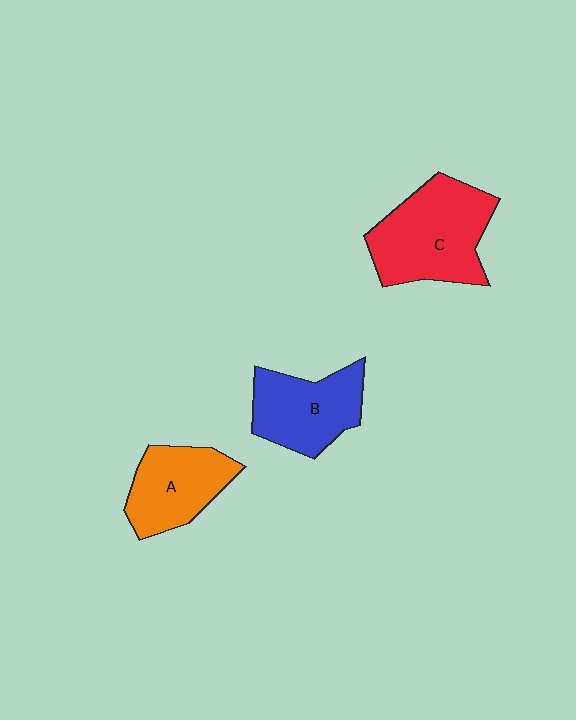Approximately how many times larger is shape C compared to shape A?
Approximately 1.4 times.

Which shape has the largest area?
Shape C (red).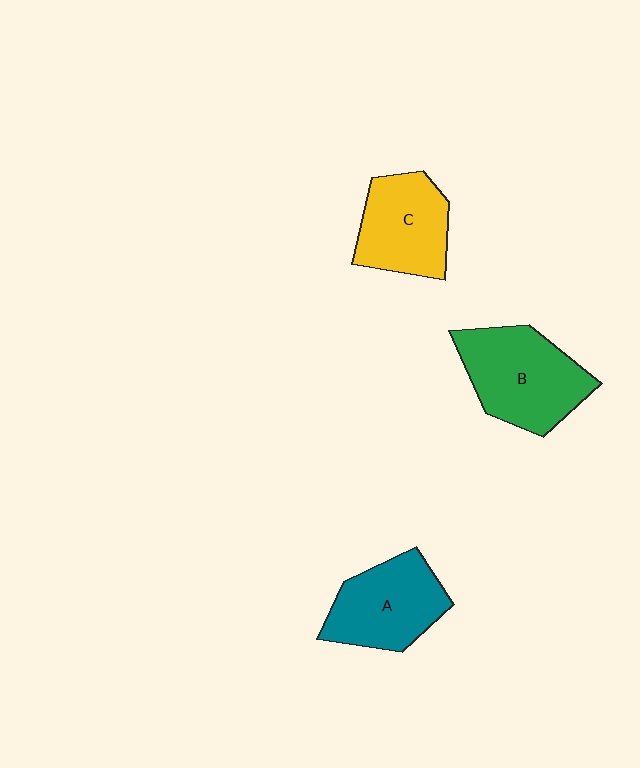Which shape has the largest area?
Shape B (green).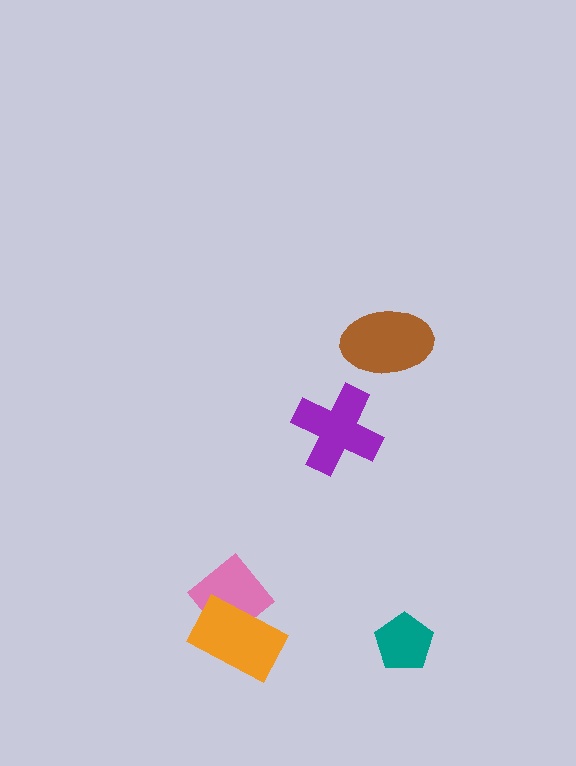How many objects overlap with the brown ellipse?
0 objects overlap with the brown ellipse.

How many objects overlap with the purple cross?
0 objects overlap with the purple cross.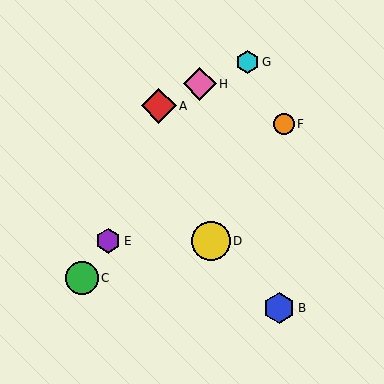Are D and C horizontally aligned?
No, D is at y≈241 and C is at y≈278.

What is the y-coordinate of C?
Object C is at y≈278.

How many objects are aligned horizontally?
2 objects (D, E) are aligned horizontally.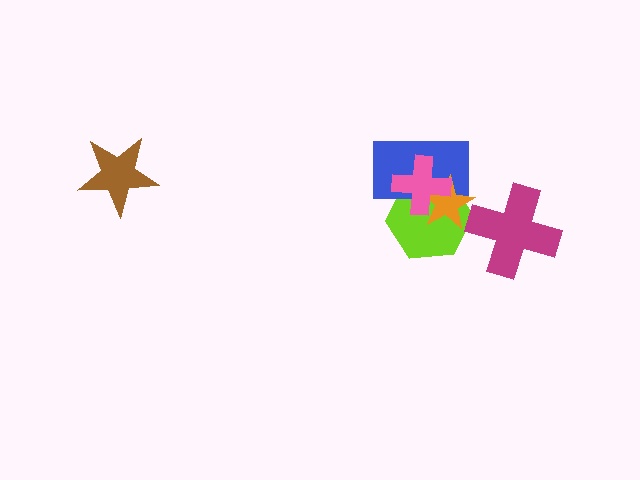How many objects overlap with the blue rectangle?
3 objects overlap with the blue rectangle.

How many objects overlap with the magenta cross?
0 objects overlap with the magenta cross.